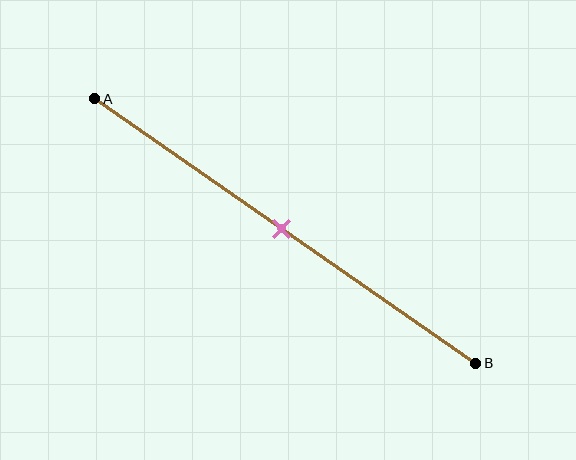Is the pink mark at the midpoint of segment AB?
Yes, the mark is approximately at the midpoint.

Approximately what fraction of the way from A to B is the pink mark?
The pink mark is approximately 50% of the way from A to B.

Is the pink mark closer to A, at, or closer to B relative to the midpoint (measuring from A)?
The pink mark is approximately at the midpoint of segment AB.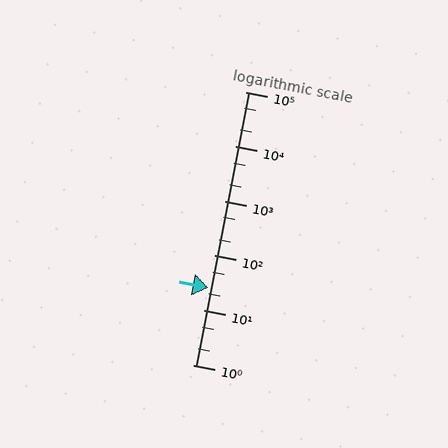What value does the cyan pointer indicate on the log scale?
The pointer indicates approximately 26.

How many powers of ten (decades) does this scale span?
The scale spans 5 decades, from 1 to 100000.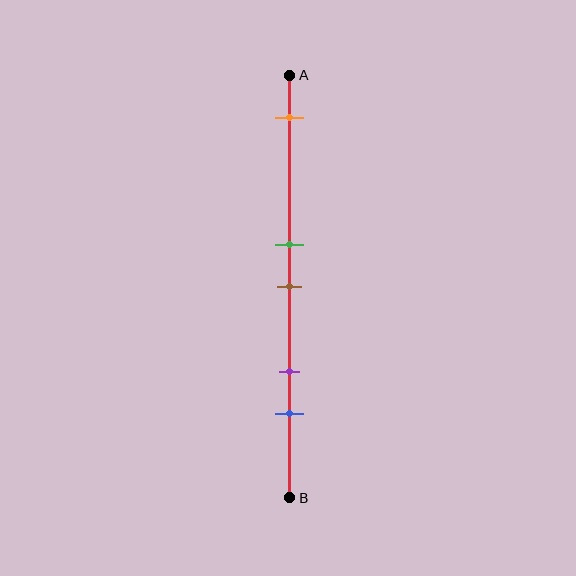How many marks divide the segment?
There are 5 marks dividing the segment.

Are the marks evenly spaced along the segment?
No, the marks are not evenly spaced.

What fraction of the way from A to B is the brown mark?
The brown mark is approximately 50% (0.5) of the way from A to B.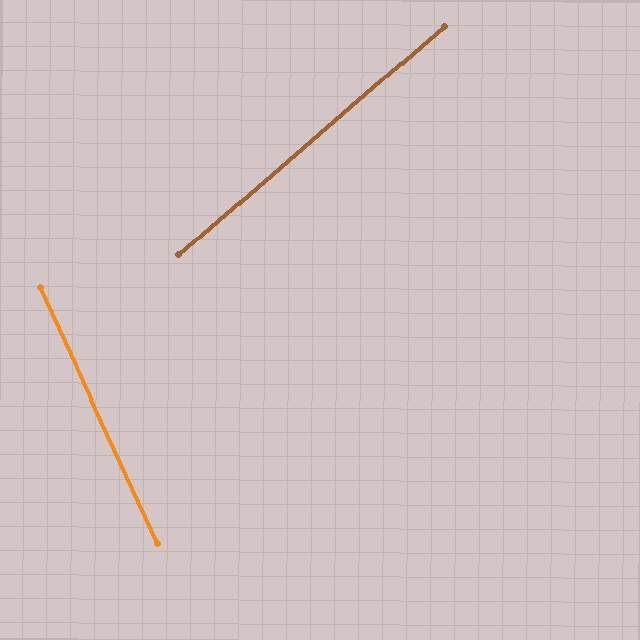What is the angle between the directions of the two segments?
Approximately 74 degrees.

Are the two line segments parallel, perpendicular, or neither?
Neither parallel nor perpendicular — they differ by about 74°.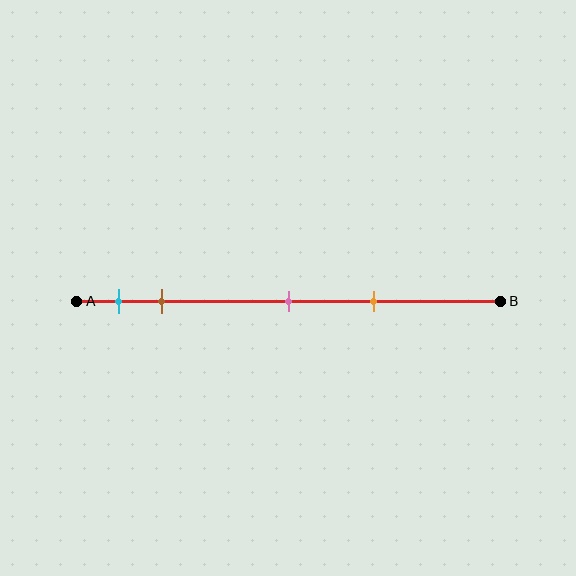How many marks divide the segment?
There are 4 marks dividing the segment.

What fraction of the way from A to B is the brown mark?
The brown mark is approximately 20% (0.2) of the way from A to B.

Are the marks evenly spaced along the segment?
No, the marks are not evenly spaced.